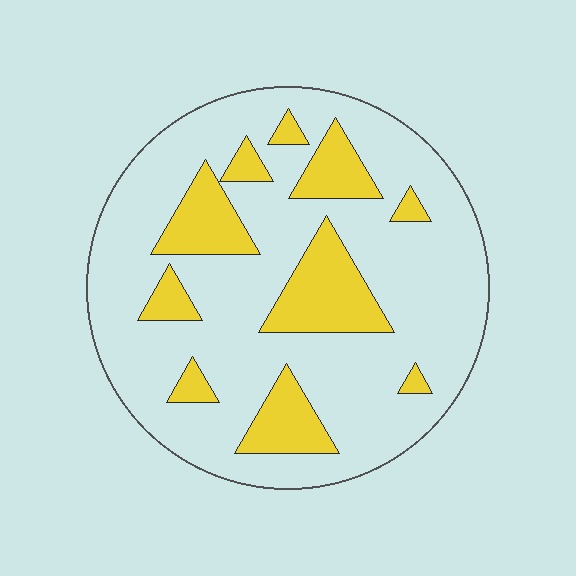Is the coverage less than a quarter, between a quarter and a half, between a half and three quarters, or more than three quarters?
Less than a quarter.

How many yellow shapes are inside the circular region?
10.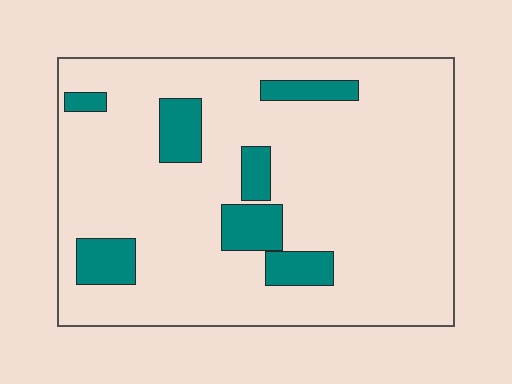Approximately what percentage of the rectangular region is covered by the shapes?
Approximately 15%.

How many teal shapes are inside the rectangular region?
7.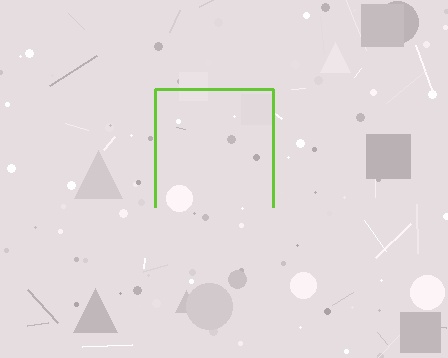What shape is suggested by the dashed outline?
The dashed outline suggests a square.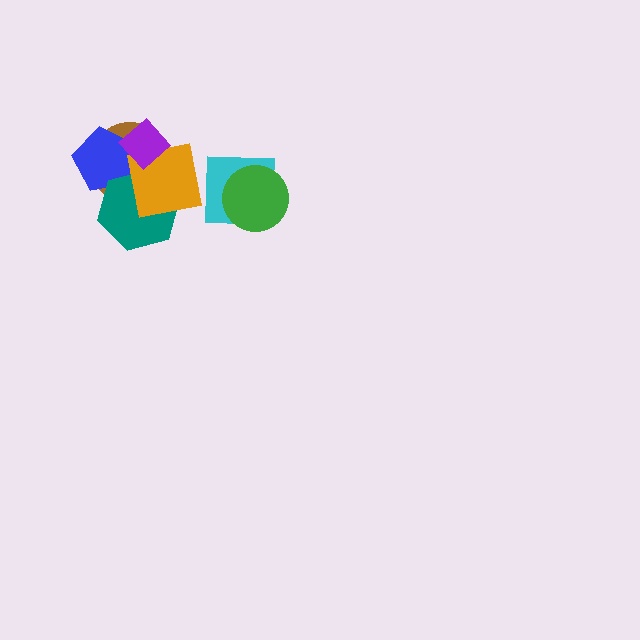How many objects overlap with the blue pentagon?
4 objects overlap with the blue pentagon.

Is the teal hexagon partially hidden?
Yes, it is partially covered by another shape.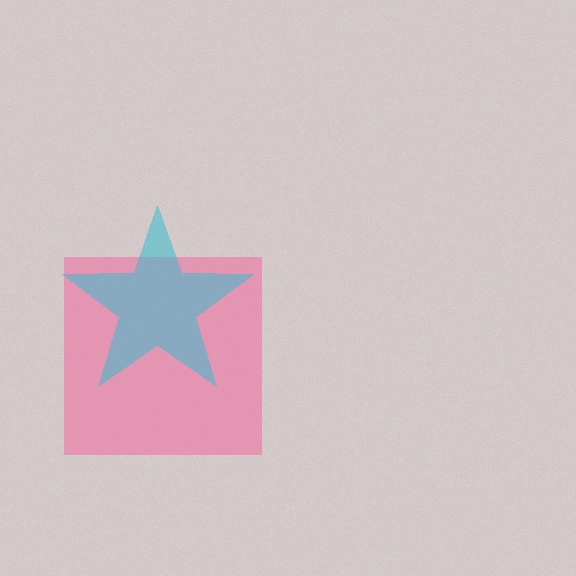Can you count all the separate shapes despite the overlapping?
Yes, there are 2 separate shapes.